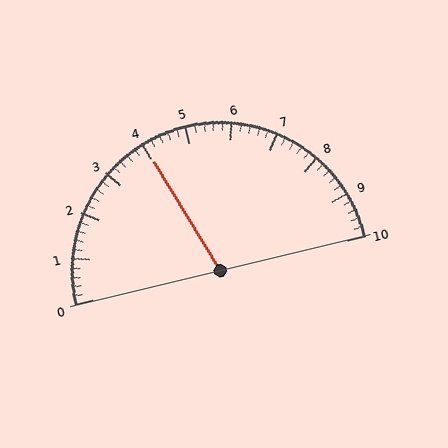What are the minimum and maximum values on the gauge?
The gauge ranges from 0 to 10.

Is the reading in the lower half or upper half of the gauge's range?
The reading is in the lower half of the range (0 to 10).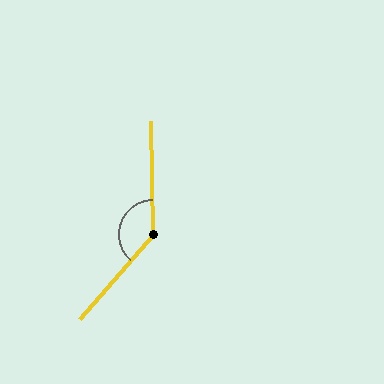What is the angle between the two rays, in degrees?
Approximately 137 degrees.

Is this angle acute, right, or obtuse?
It is obtuse.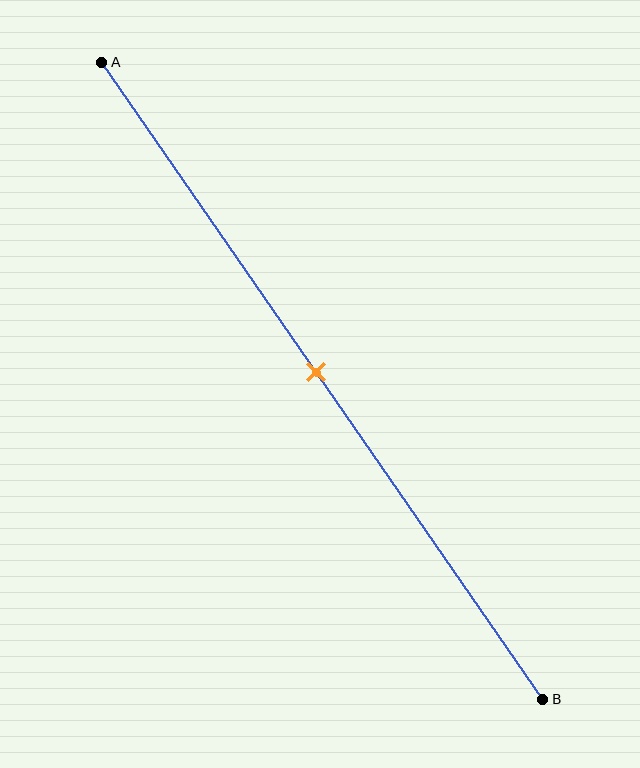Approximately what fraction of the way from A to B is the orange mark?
The orange mark is approximately 50% of the way from A to B.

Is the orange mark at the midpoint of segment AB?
Yes, the mark is approximately at the midpoint.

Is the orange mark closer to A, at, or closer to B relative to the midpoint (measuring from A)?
The orange mark is approximately at the midpoint of segment AB.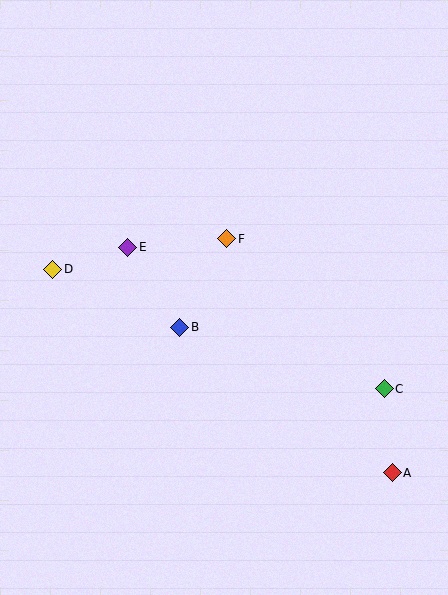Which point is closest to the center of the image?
Point B at (180, 327) is closest to the center.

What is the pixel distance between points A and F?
The distance between A and F is 286 pixels.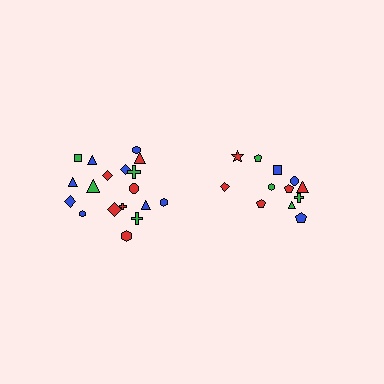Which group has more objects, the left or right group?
The left group.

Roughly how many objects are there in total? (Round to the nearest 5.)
Roughly 30 objects in total.